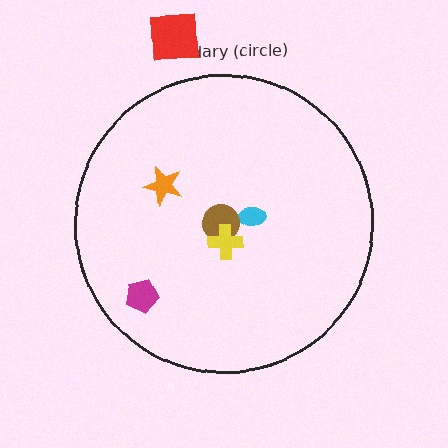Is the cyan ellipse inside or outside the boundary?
Inside.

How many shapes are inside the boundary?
5 inside, 1 outside.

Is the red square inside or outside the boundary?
Outside.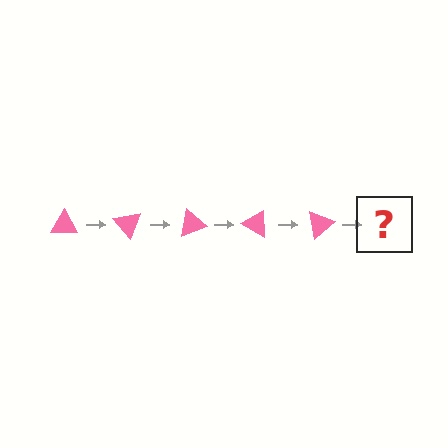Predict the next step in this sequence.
The next step is a pink triangle rotated 250 degrees.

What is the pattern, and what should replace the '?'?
The pattern is that the triangle rotates 50 degrees each step. The '?' should be a pink triangle rotated 250 degrees.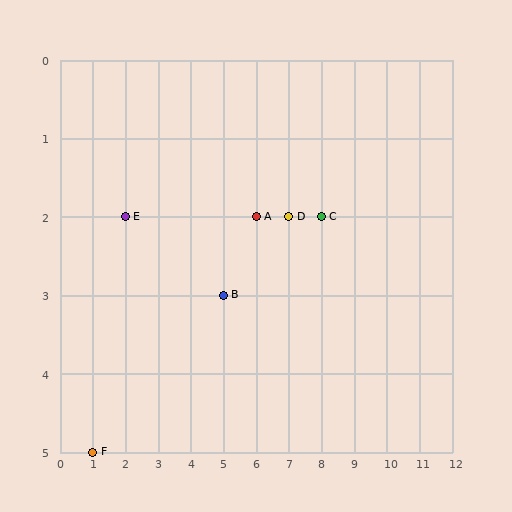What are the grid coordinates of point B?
Point B is at grid coordinates (5, 3).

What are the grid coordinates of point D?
Point D is at grid coordinates (7, 2).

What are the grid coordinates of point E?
Point E is at grid coordinates (2, 2).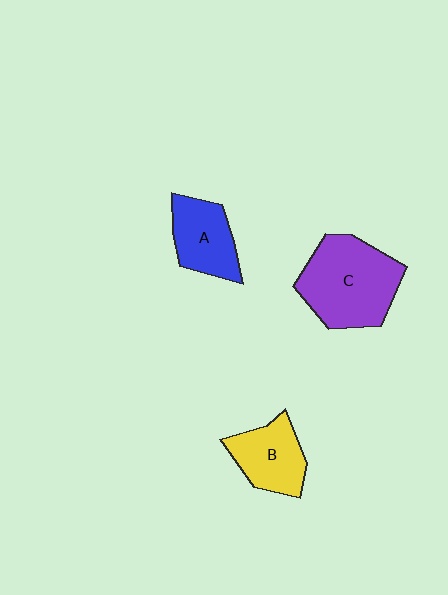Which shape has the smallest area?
Shape A (blue).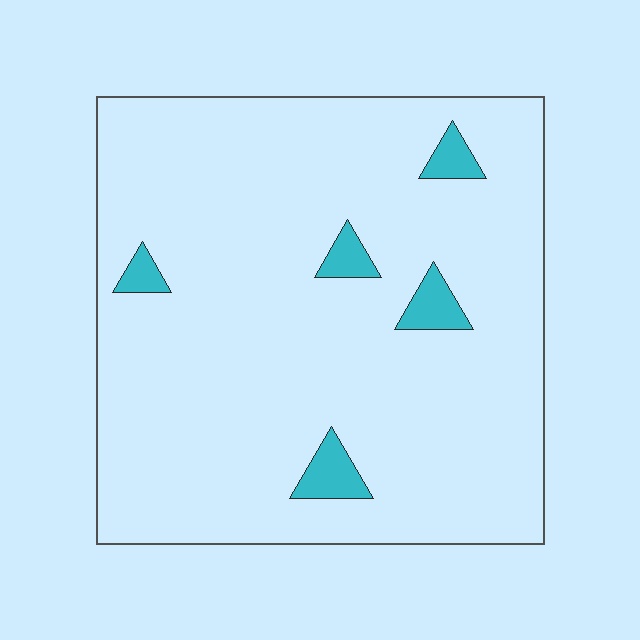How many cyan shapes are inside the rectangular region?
5.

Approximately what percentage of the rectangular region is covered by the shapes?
Approximately 5%.